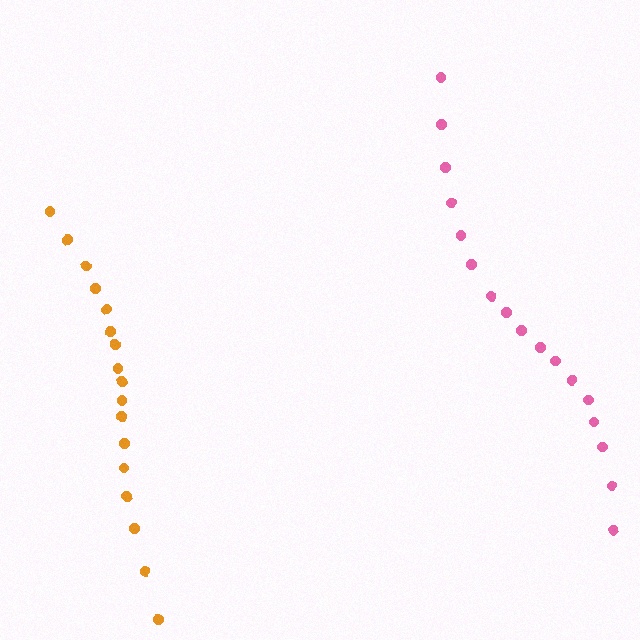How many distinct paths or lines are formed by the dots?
There are 2 distinct paths.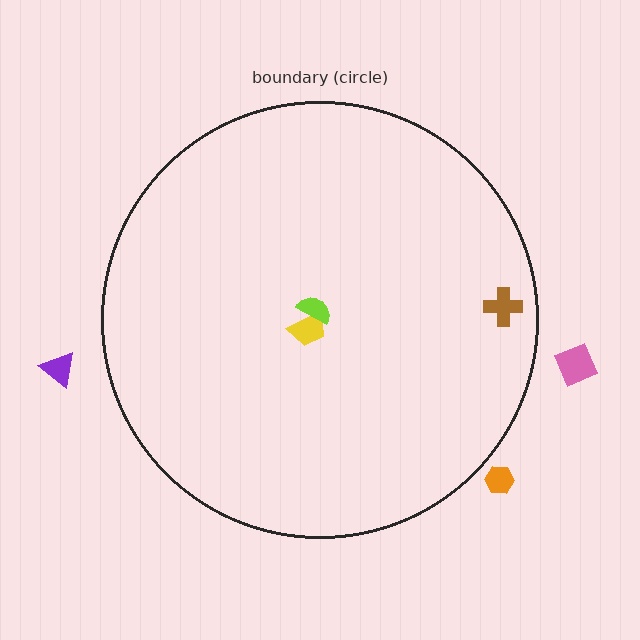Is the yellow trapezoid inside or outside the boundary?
Inside.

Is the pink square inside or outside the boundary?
Outside.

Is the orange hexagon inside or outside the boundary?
Outside.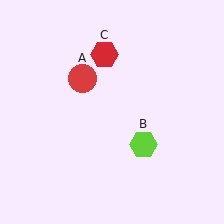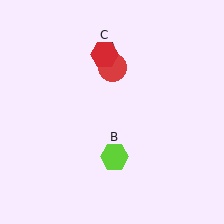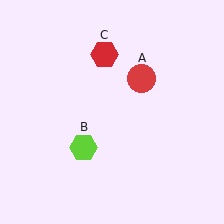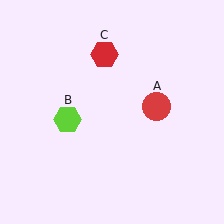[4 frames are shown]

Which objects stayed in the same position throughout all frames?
Red hexagon (object C) remained stationary.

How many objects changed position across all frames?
2 objects changed position: red circle (object A), lime hexagon (object B).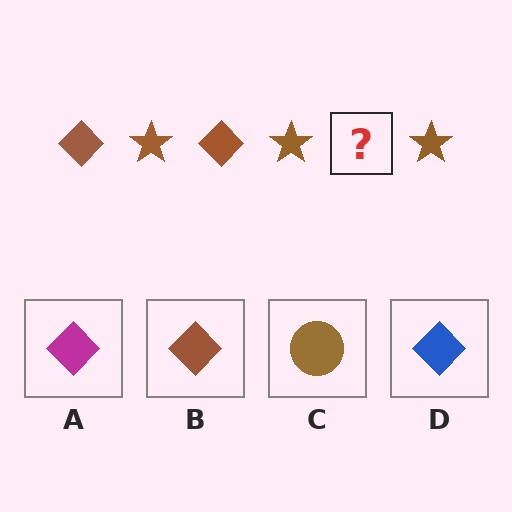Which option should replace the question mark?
Option B.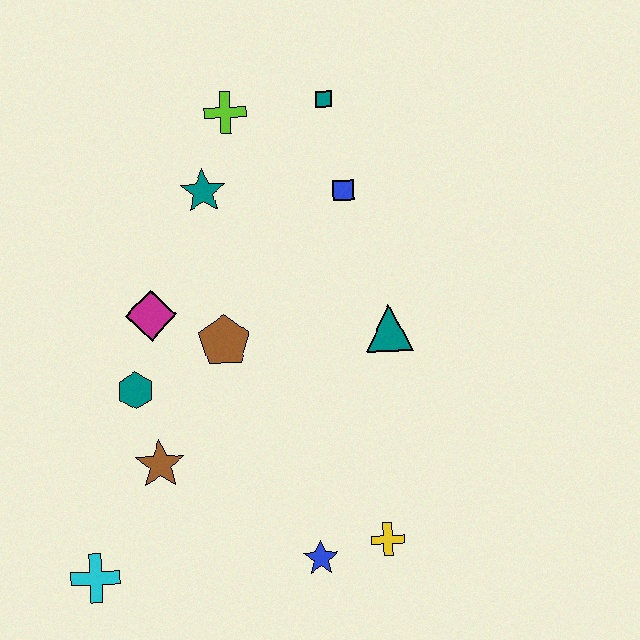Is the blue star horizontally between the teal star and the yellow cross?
Yes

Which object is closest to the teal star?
The lime cross is closest to the teal star.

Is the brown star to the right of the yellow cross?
No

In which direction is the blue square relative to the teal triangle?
The blue square is above the teal triangle.